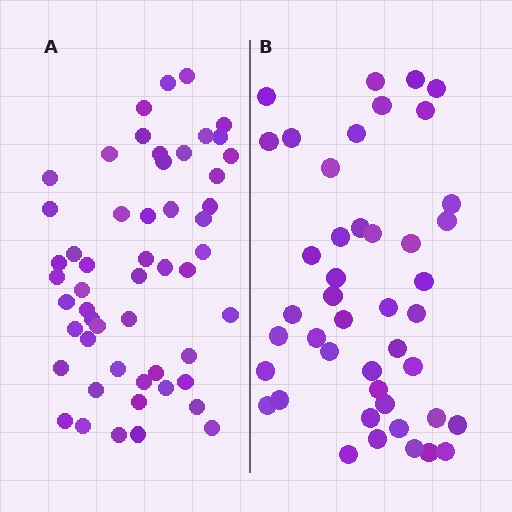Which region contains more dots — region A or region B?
Region A (the left region) has more dots.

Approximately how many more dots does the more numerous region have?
Region A has roughly 8 or so more dots than region B.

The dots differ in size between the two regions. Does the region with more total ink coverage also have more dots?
No. Region B has more total ink coverage because its dots are larger, but region A actually contains more individual dots. Total area can be misleading — the number of items is what matters here.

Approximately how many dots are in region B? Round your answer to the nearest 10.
About 40 dots. (The exact count is 44, which rounds to 40.)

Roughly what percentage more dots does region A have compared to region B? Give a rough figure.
About 20% more.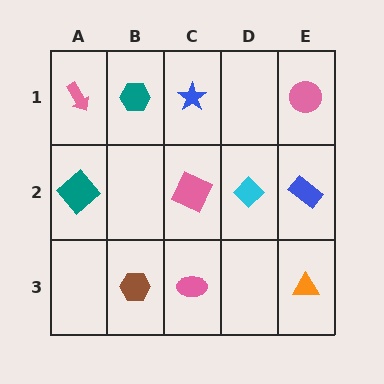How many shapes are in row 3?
3 shapes.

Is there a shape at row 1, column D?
No, that cell is empty.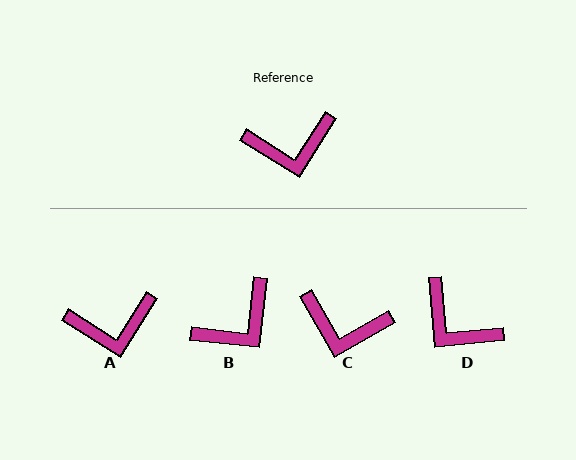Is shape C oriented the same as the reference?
No, it is off by about 28 degrees.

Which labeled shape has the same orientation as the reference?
A.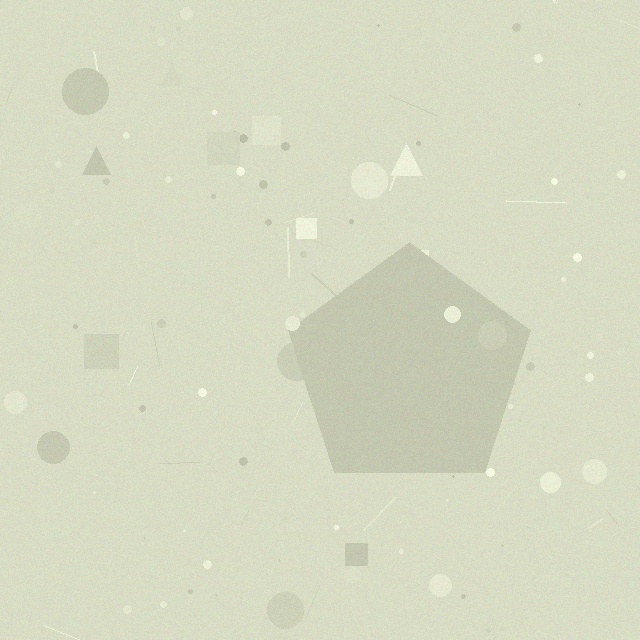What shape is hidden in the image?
A pentagon is hidden in the image.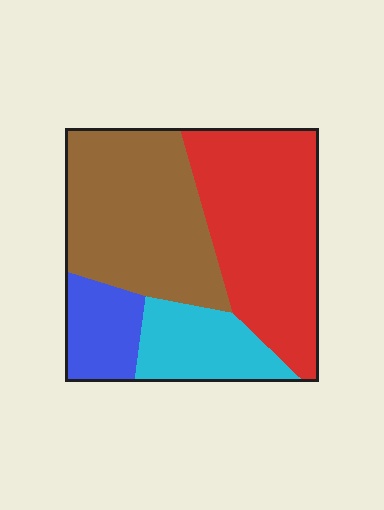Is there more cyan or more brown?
Brown.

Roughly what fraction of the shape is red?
Red takes up about three eighths (3/8) of the shape.